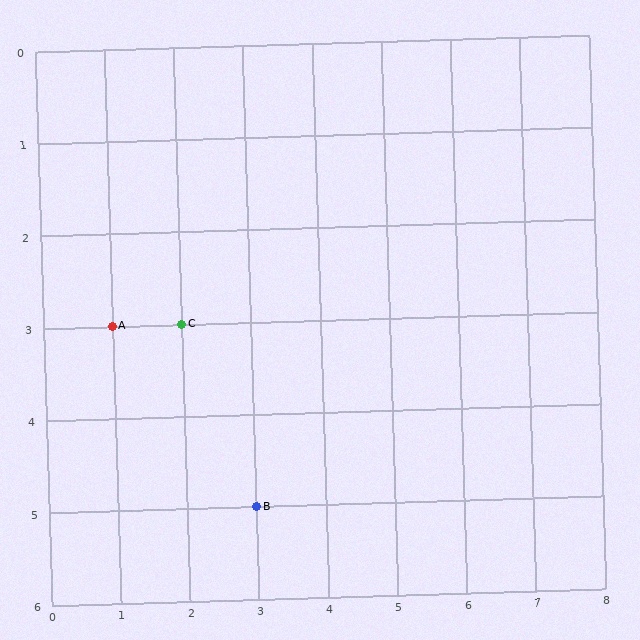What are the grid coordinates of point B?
Point B is at grid coordinates (3, 5).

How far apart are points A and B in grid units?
Points A and B are 2 columns and 2 rows apart (about 2.8 grid units diagonally).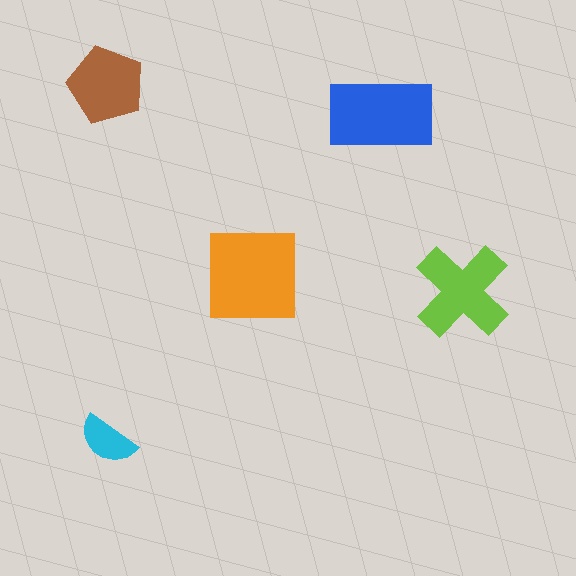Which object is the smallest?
The cyan semicircle.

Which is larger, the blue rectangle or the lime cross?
The blue rectangle.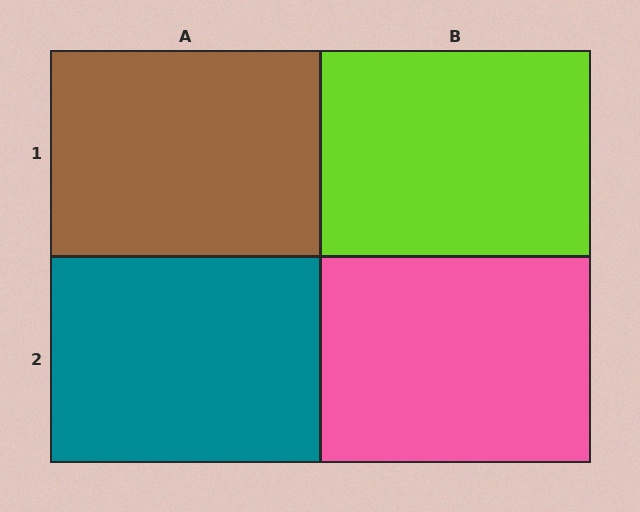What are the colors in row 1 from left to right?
Brown, lime.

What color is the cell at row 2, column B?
Pink.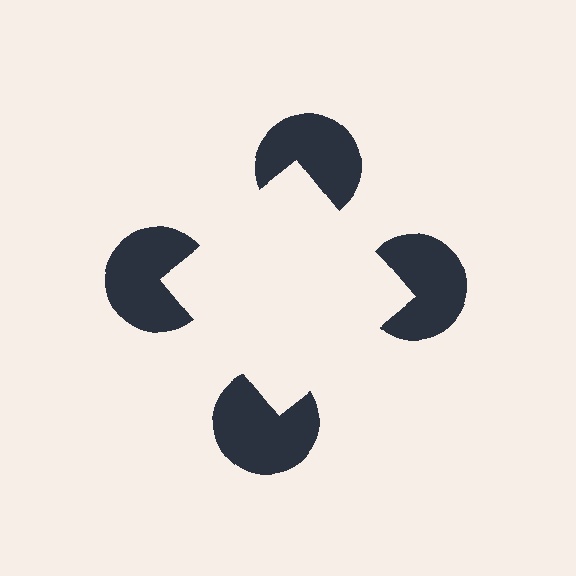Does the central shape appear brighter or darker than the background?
It typically appears slightly brighter than the background, even though no actual brightness change is drawn.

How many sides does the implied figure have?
4 sides.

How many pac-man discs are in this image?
There are 4 — one at each vertex of the illusory square.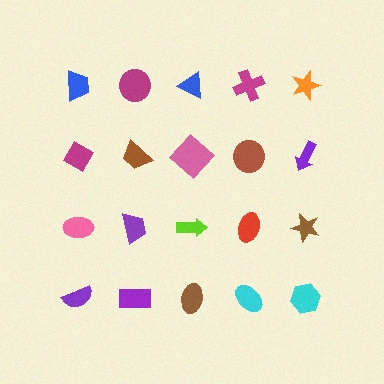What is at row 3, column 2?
A purple trapezoid.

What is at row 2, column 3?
A pink diamond.